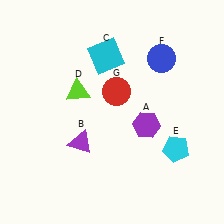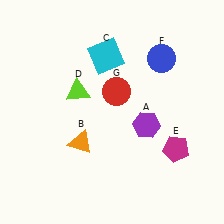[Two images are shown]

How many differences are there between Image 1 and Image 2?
There are 2 differences between the two images.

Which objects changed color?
B changed from purple to orange. E changed from cyan to magenta.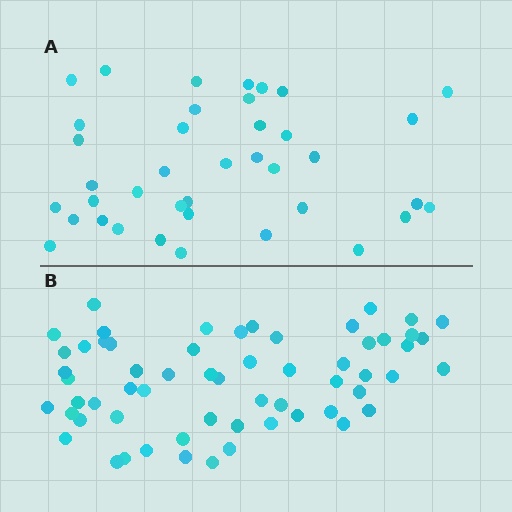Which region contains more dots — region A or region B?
Region B (the bottom region) has more dots.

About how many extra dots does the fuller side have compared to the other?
Region B has approximately 20 more dots than region A.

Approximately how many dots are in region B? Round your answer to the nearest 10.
About 60 dots.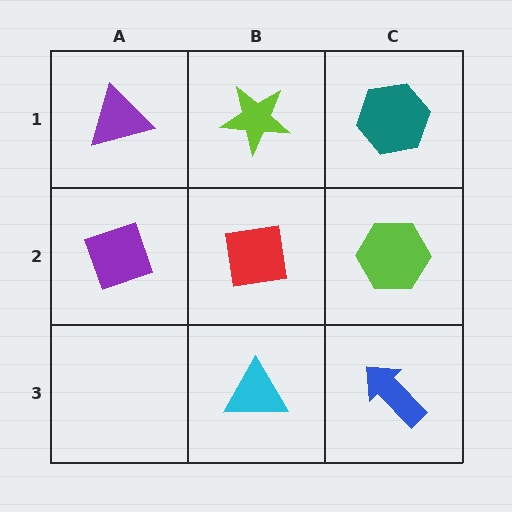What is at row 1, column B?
A lime star.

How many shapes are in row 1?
3 shapes.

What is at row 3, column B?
A cyan triangle.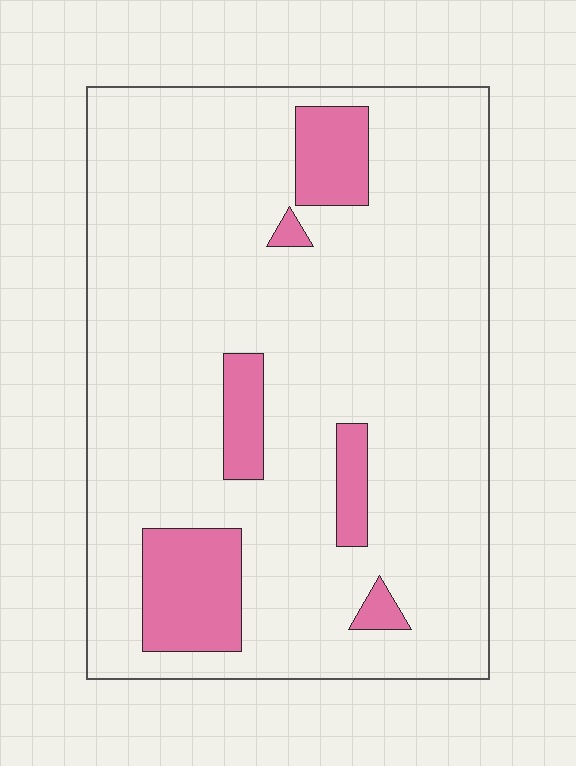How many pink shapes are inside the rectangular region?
6.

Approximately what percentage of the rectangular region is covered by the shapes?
Approximately 15%.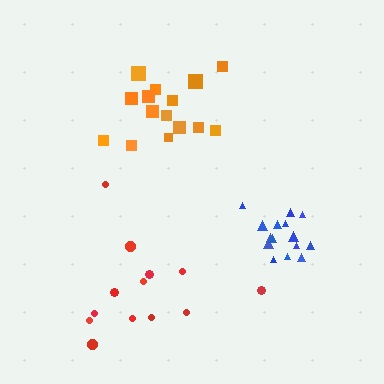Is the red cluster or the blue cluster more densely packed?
Blue.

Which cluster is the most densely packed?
Blue.